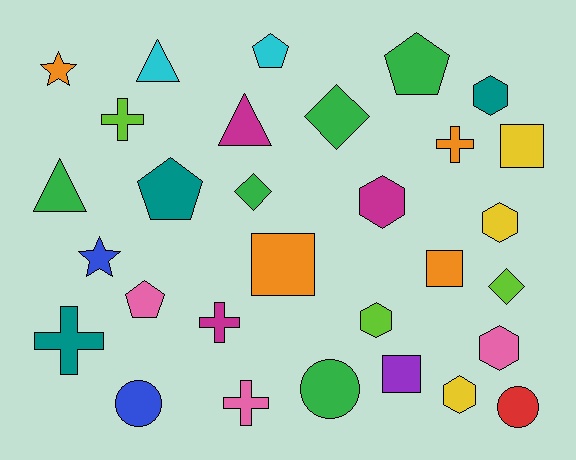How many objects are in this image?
There are 30 objects.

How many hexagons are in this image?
There are 6 hexagons.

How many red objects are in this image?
There is 1 red object.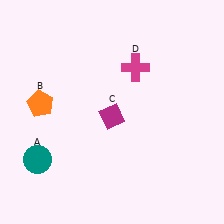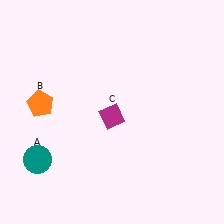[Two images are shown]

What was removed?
The magenta cross (D) was removed in Image 2.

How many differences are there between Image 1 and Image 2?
There is 1 difference between the two images.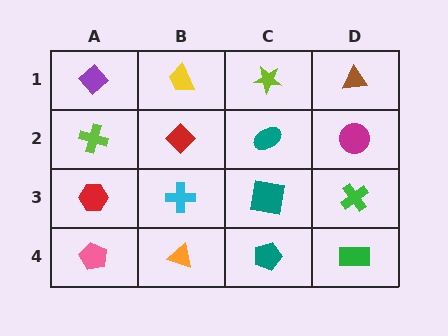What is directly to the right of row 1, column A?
A yellow trapezoid.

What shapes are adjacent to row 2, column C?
A lime star (row 1, column C), a teal square (row 3, column C), a red diamond (row 2, column B), a magenta circle (row 2, column D).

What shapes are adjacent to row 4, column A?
A red hexagon (row 3, column A), an orange triangle (row 4, column B).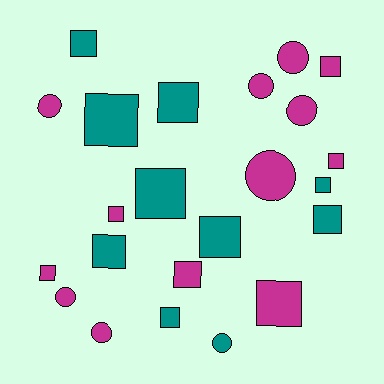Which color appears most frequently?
Magenta, with 13 objects.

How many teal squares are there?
There are 9 teal squares.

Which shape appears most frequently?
Square, with 15 objects.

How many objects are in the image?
There are 23 objects.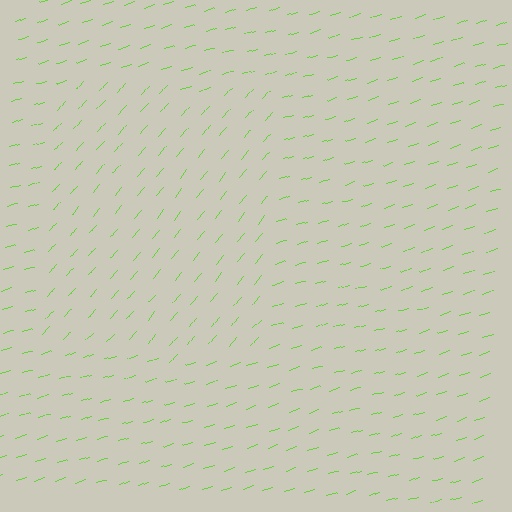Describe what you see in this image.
The image is filled with small lime line segments. A rectangle region in the image has lines oriented differently from the surrounding lines, creating a visible texture boundary.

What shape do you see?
I see a rectangle.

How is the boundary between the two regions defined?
The boundary is defined purely by a change in line orientation (approximately 32 degrees difference). All lines are the same color and thickness.